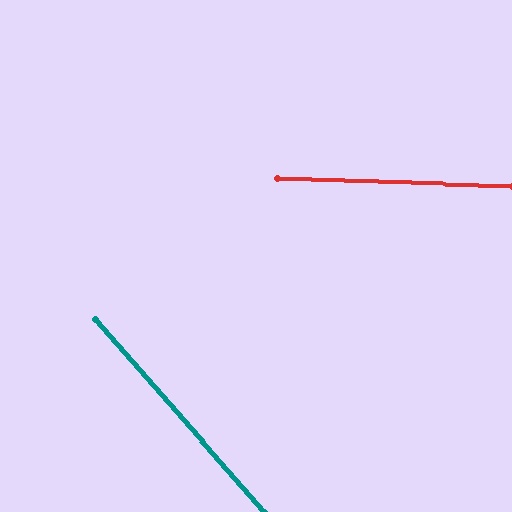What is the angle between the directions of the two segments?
Approximately 47 degrees.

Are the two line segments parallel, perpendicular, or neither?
Neither parallel nor perpendicular — they differ by about 47°.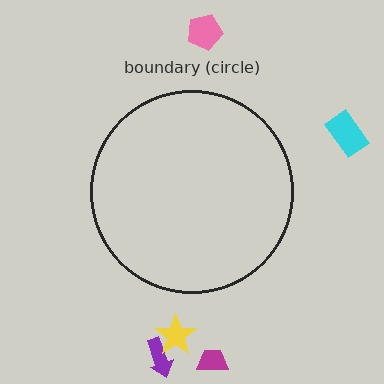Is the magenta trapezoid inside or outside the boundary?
Outside.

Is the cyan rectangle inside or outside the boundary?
Outside.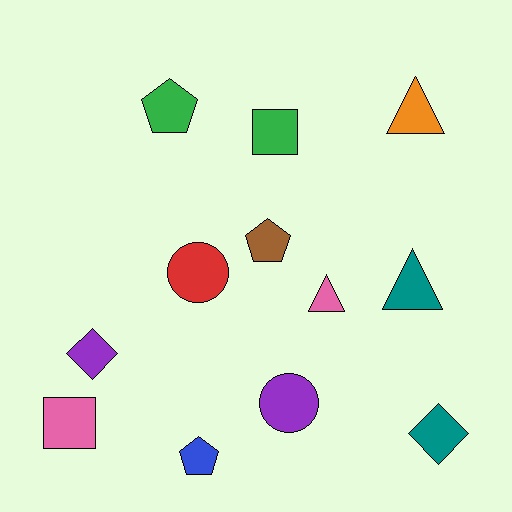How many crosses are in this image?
There are no crosses.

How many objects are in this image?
There are 12 objects.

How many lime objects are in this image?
There are no lime objects.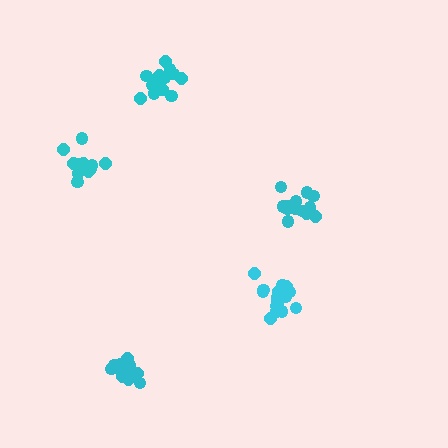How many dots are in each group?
Group 1: 16 dots, Group 2: 15 dots, Group 3: 14 dots, Group 4: 13 dots, Group 5: 11 dots (69 total).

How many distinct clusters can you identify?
There are 5 distinct clusters.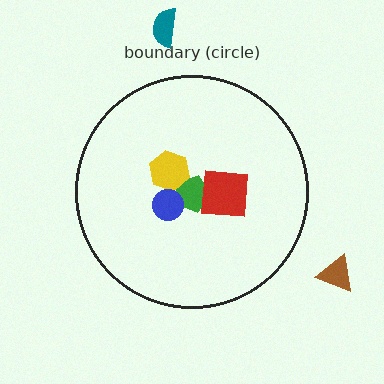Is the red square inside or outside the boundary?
Inside.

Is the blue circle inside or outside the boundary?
Inside.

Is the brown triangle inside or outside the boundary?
Outside.